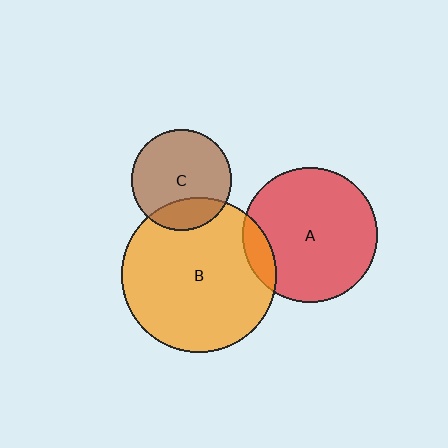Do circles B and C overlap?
Yes.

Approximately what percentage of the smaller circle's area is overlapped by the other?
Approximately 20%.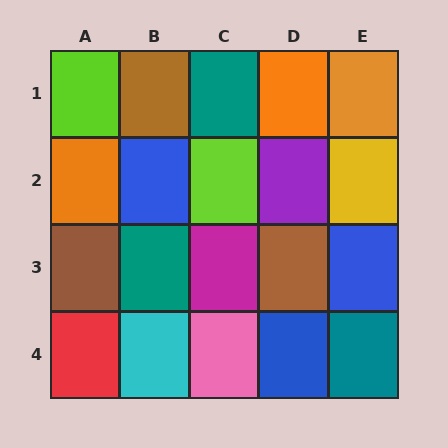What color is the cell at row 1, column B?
Brown.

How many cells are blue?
3 cells are blue.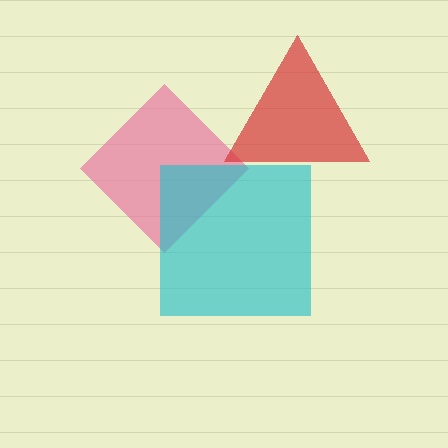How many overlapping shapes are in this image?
There are 3 overlapping shapes in the image.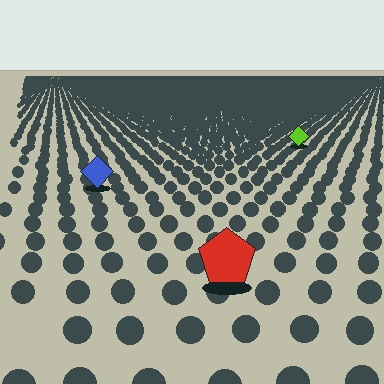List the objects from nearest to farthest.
From nearest to farthest: the red pentagon, the blue diamond, the lime diamond.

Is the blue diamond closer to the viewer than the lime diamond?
Yes. The blue diamond is closer — you can tell from the texture gradient: the ground texture is coarser near it.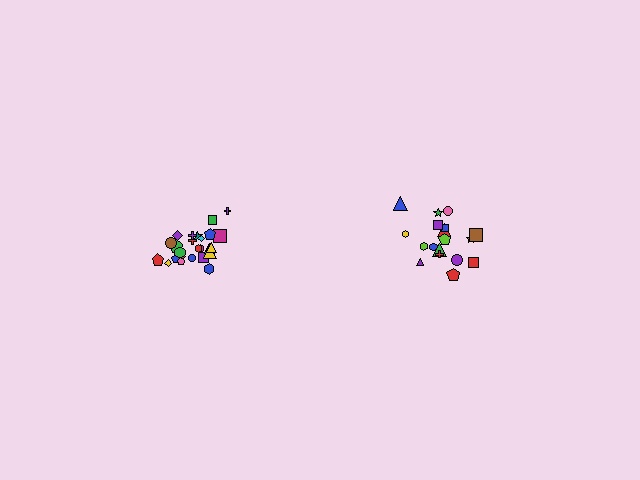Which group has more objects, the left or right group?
The left group.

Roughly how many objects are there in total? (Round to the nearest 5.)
Roughly 45 objects in total.